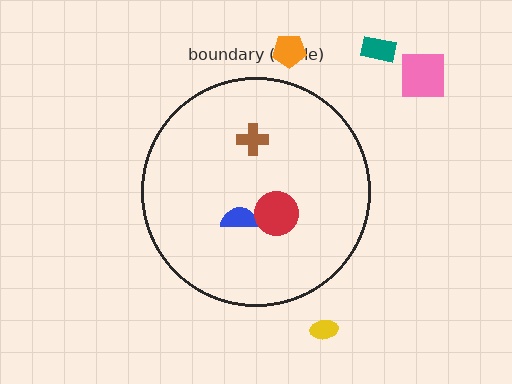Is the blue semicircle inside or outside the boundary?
Inside.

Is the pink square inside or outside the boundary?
Outside.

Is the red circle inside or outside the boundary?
Inside.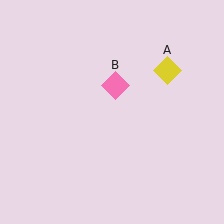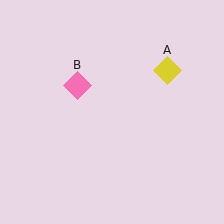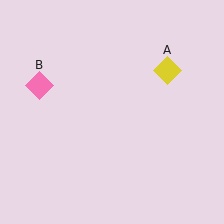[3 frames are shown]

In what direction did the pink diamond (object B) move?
The pink diamond (object B) moved left.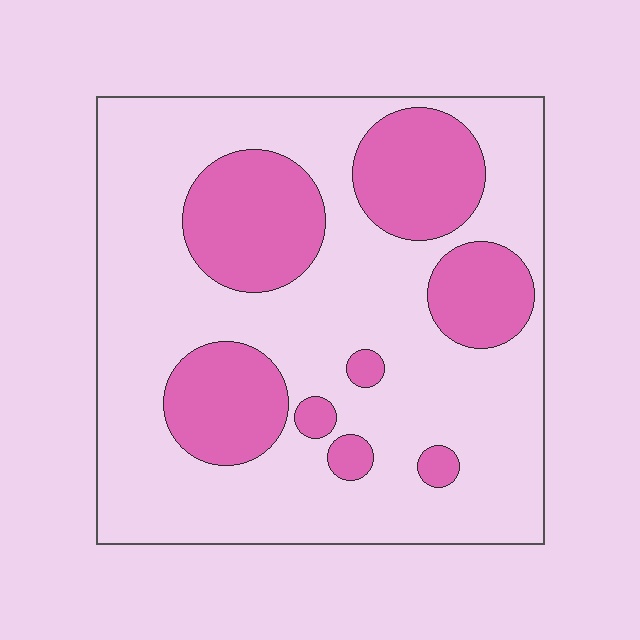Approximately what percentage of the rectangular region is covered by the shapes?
Approximately 30%.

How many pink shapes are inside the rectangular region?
8.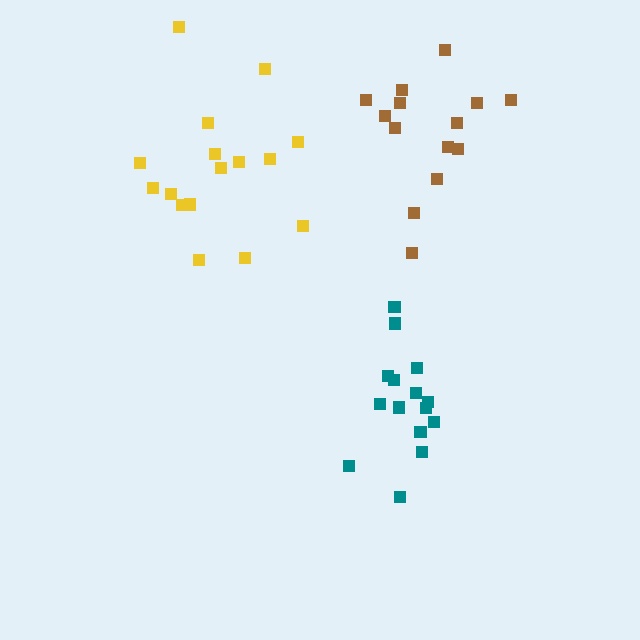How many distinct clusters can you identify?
There are 3 distinct clusters.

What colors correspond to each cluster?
The clusters are colored: brown, teal, yellow.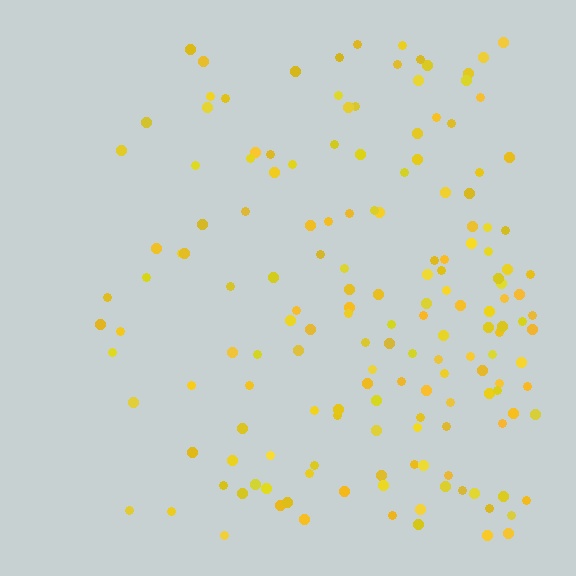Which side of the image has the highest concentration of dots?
The right.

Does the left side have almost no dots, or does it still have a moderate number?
Still a moderate number, just noticeably fewer than the right.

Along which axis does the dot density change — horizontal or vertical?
Horizontal.